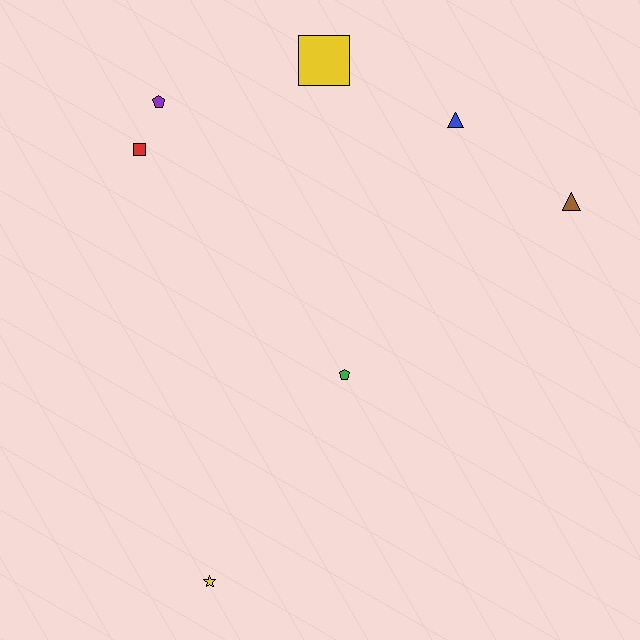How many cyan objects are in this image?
There are no cyan objects.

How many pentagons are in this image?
There are 2 pentagons.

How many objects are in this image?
There are 7 objects.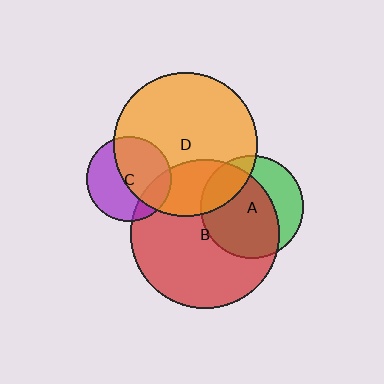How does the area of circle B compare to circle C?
Approximately 3.1 times.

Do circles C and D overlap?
Yes.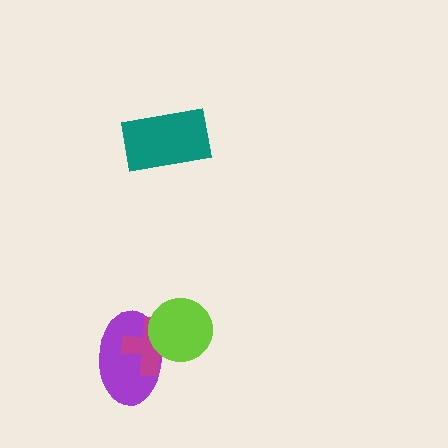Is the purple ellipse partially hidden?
Yes, it is partially covered by another shape.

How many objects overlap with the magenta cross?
2 objects overlap with the magenta cross.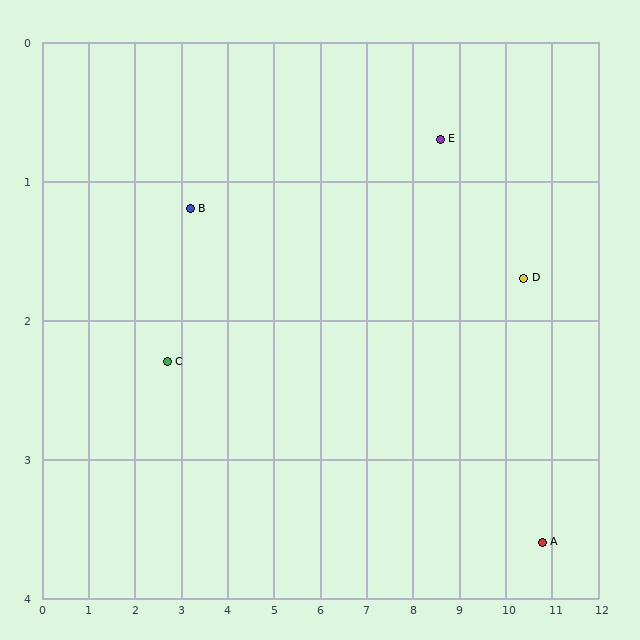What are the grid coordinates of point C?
Point C is at approximately (2.7, 2.3).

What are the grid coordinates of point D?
Point D is at approximately (10.4, 1.7).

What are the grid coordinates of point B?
Point B is at approximately (3.2, 1.2).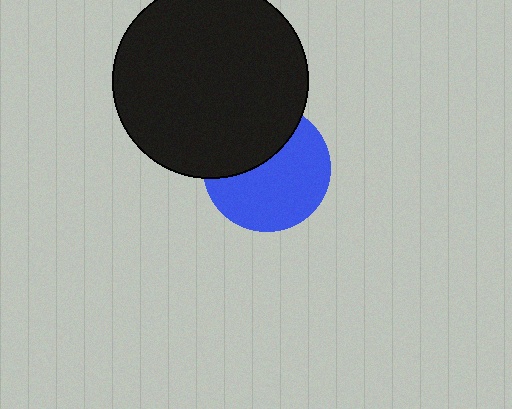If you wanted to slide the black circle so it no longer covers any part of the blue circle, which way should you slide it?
Slide it up — that is the most direct way to separate the two shapes.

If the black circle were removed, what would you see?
You would see the complete blue circle.